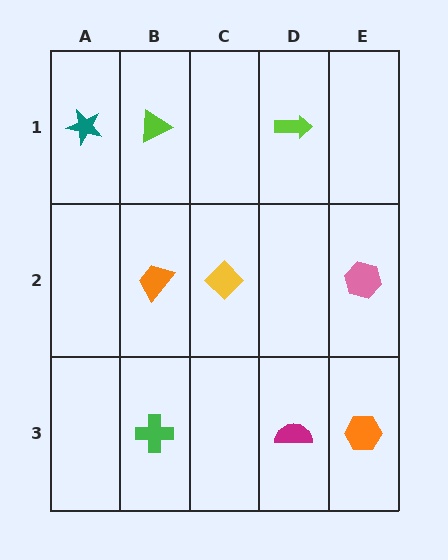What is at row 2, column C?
A yellow diamond.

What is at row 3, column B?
A green cross.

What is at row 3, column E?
An orange hexagon.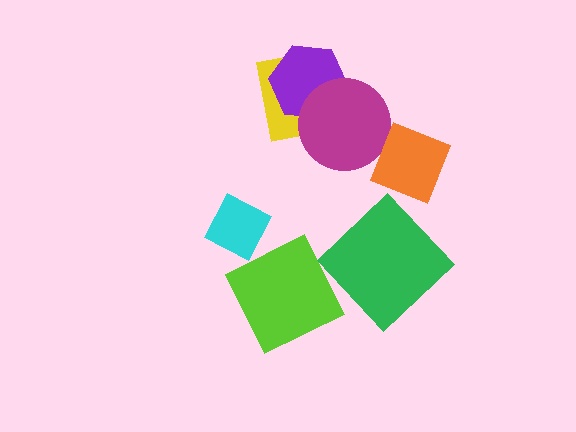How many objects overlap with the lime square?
0 objects overlap with the lime square.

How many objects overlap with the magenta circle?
2 objects overlap with the magenta circle.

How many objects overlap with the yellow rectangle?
2 objects overlap with the yellow rectangle.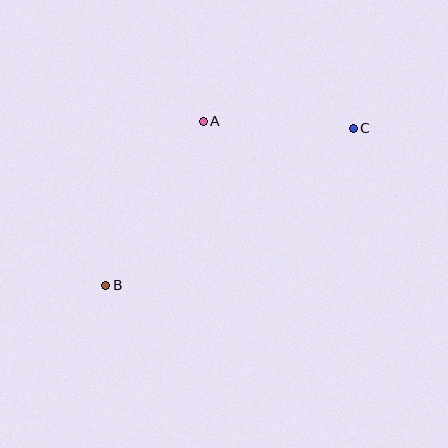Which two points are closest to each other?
Points A and C are closest to each other.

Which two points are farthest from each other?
Points B and C are farthest from each other.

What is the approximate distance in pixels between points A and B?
The distance between A and B is approximately 191 pixels.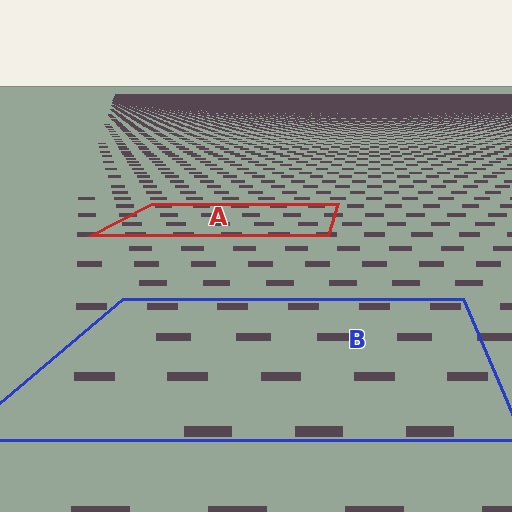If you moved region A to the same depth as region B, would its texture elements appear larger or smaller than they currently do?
They would appear larger. At a closer depth, the same texture elements are projected at a bigger on-screen size.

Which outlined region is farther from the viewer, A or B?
Region A is farther from the viewer — the texture elements inside it appear smaller and more densely packed.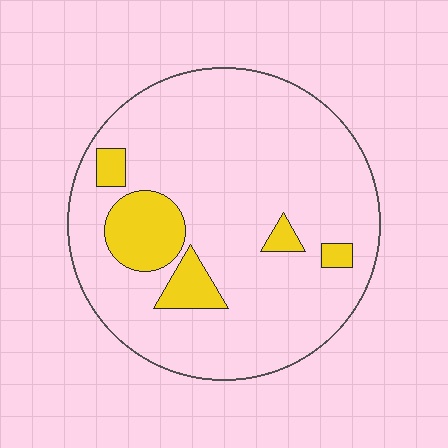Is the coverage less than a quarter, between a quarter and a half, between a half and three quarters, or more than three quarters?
Less than a quarter.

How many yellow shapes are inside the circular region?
5.